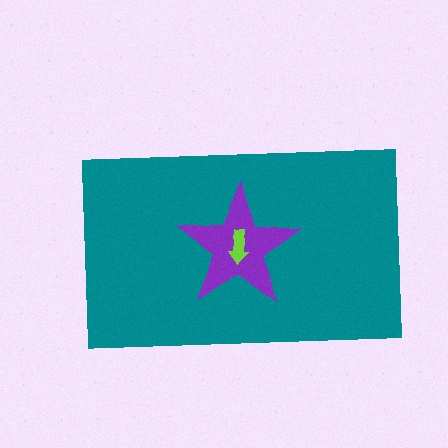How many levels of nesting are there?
3.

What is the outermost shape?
The teal rectangle.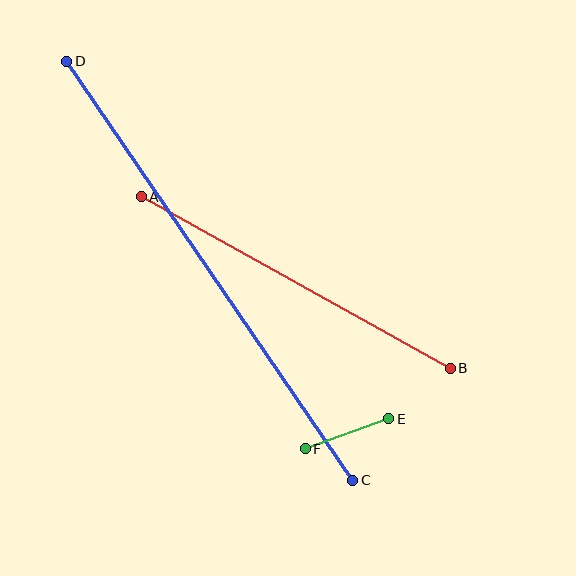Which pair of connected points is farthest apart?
Points C and D are farthest apart.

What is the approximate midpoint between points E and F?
The midpoint is at approximately (347, 434) pixels.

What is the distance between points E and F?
The distance is approximately 89 pixels.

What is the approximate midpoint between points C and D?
The midpoint is at approximately (210, 271) pixels.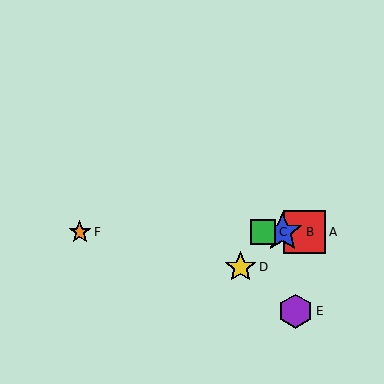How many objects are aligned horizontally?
4 objects (A, B, C, F) are aligned horizontally.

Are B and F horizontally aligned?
Yes, both are at y≈232.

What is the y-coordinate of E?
Object E is at y≈311.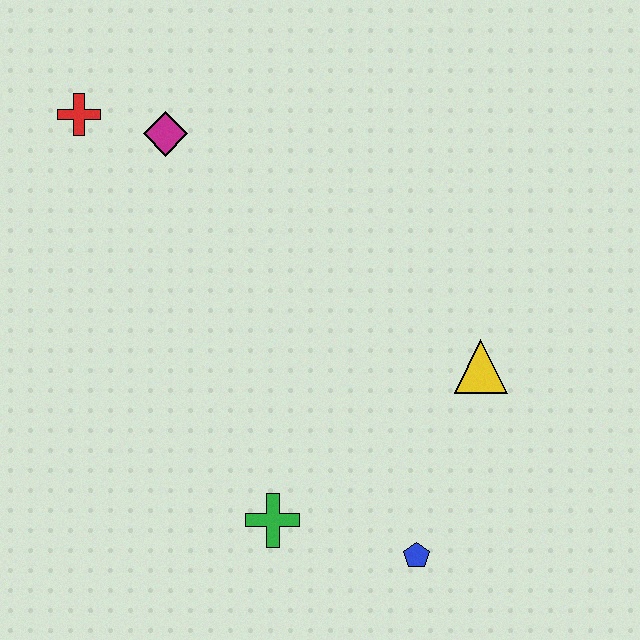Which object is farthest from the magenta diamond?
The blue pentagon is farthest from the magenta diamond.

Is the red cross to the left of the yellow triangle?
Yes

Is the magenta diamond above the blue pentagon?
Yes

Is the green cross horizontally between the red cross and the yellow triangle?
Yes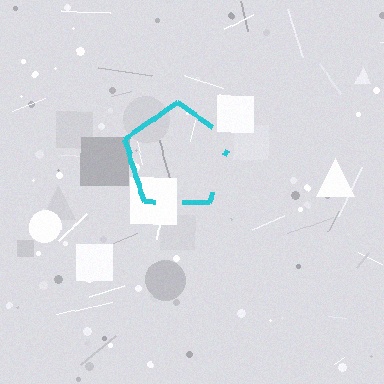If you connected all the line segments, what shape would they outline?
They would outline a pentagon.